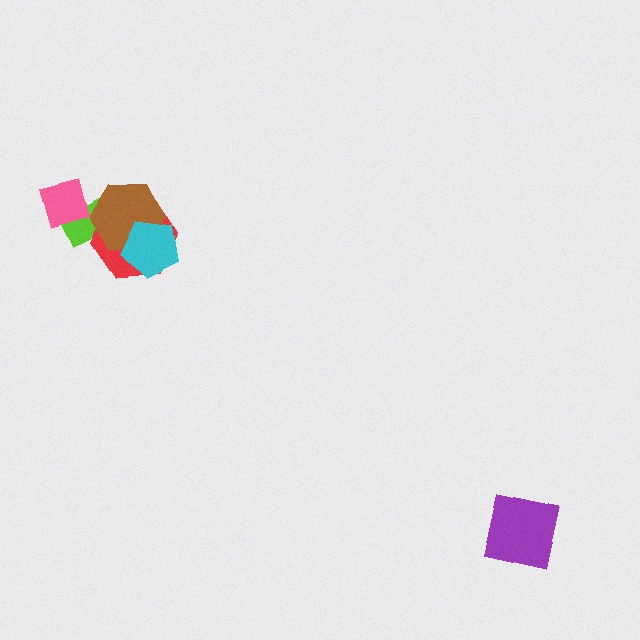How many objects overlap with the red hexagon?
3 objects overlap with the red hexagon.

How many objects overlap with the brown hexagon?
3 objects overlap with the brown hexagon.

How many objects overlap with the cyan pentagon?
2 objects overlap with the cyan pentagon.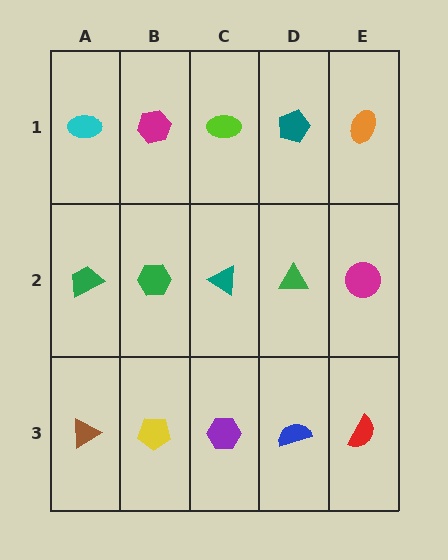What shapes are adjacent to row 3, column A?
A green trapezoid (row 2, column A), a yellow pentagon (row 3, column B).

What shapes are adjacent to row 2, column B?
A magenta hexagon (row 1, column B), a yellow pentagon (row 3, column B), a green trapezoid (row 2, column A), a teal triangle (row 2, column C).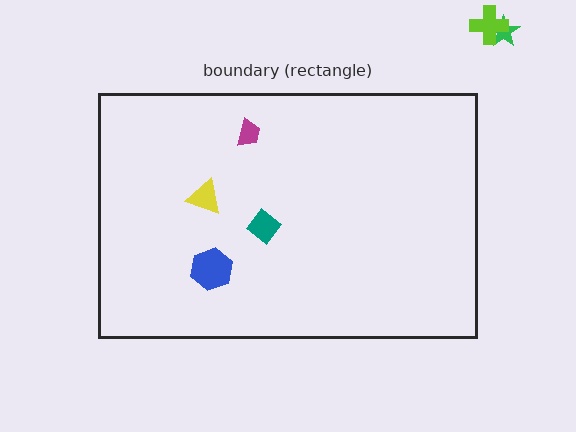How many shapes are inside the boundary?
4 inside, 2 outside.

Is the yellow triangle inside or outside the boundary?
Inside.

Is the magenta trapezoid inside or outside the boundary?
Inside.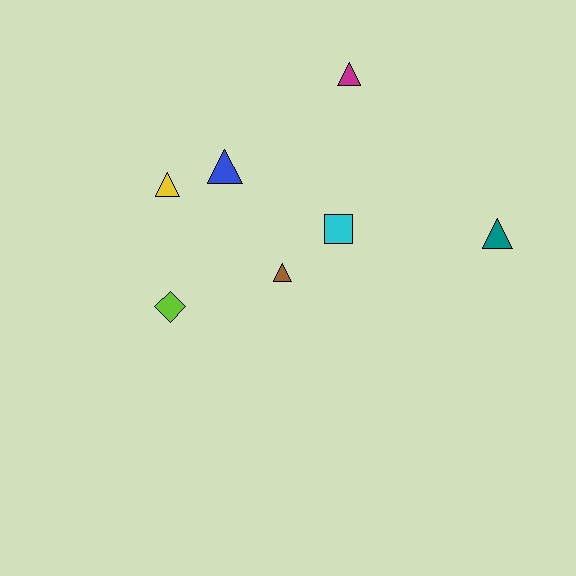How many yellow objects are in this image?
There is 1 yellow object.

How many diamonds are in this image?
There is 1 diamond.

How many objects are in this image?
There are 7 objects.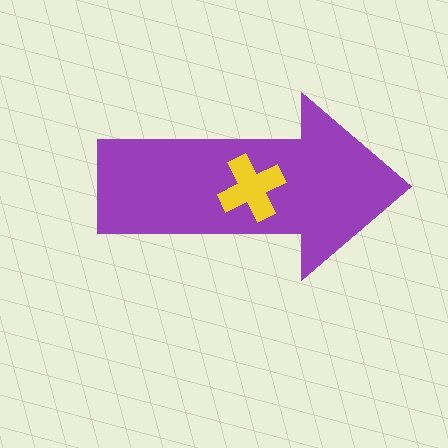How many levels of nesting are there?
2.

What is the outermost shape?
The purple arrow.